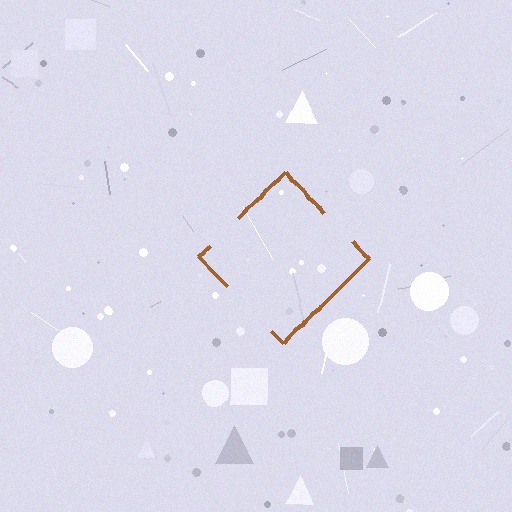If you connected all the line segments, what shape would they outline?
They would outline a diamond.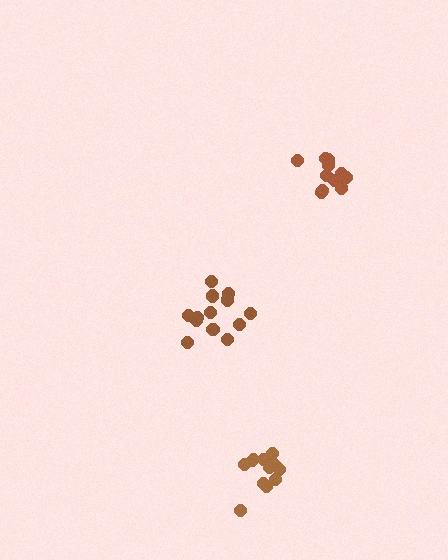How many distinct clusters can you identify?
There are 3 distinct clusters.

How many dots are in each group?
Group 1: 14 dots, Group 2: 11 dots, Group 3: 12 dots (37 total).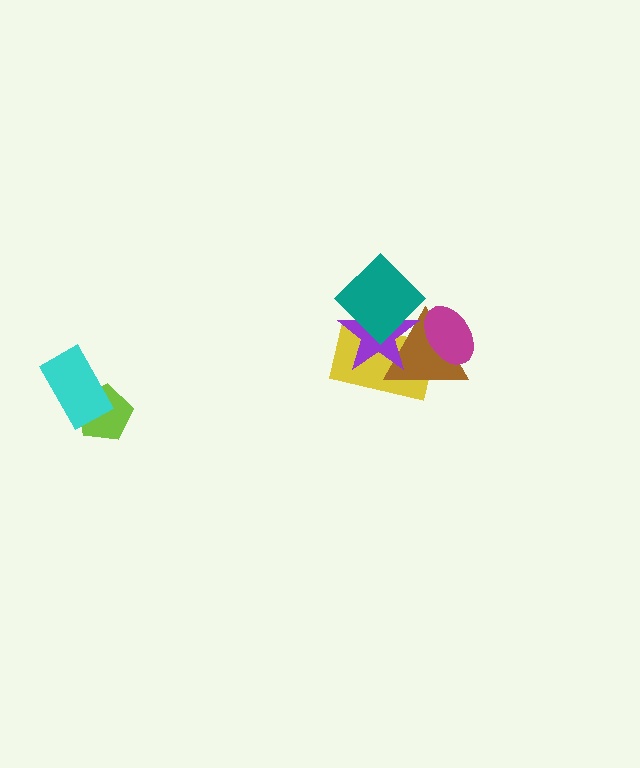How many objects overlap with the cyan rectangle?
1 object overlaps with the cyan rectangle.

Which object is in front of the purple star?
The teal diamond is in front of the purple star.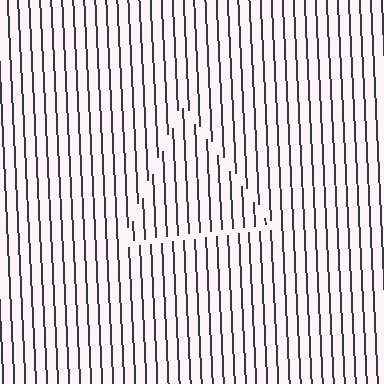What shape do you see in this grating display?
An illusory triangle. The interior of the shape contains the same grating, shifted by half a period — the contour is defined by the phase discontinuity where line-ends from the inner and outer gratings abut.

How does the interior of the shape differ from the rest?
The interior of the shape contains the same grating, shifted by half a period — the contour is defined by the phase discontinuity where line-ends from the inner and outer gratings abut.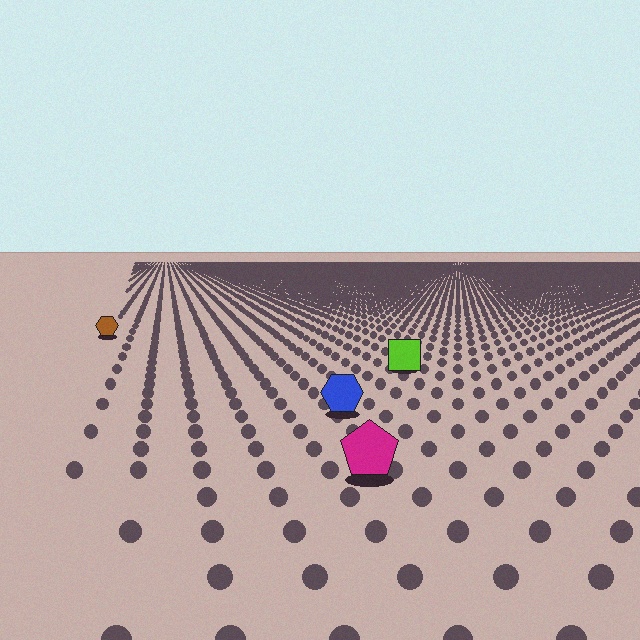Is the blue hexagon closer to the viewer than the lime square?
Yes. The blue hexagon is closer — you can tell from the texture gradient: the ground texture is coarser near it.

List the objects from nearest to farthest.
From nearest to farthest: the magenta pentagon, the blue hexagon, the lime square, the brown hexagon.